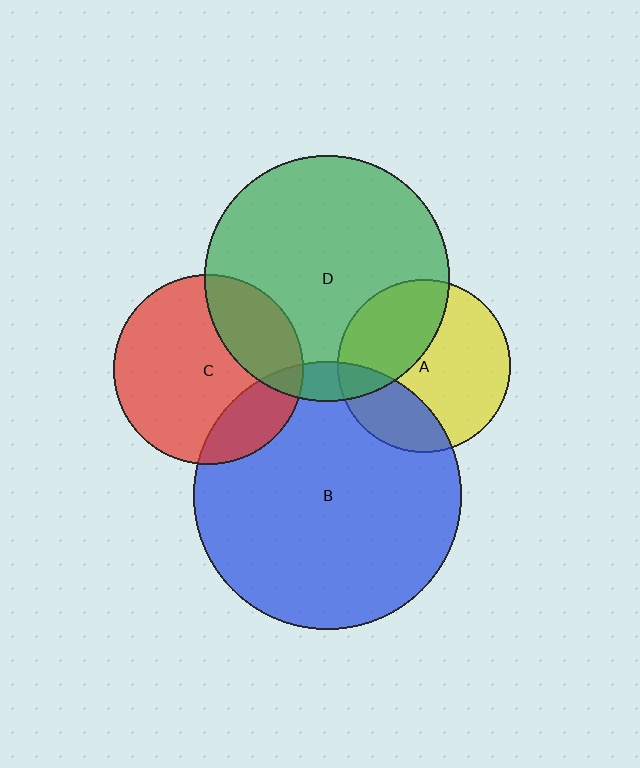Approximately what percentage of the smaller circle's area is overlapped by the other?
Approximately 35%.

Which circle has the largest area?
Circle B (blue).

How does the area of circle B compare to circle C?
Approximately 2.0 times.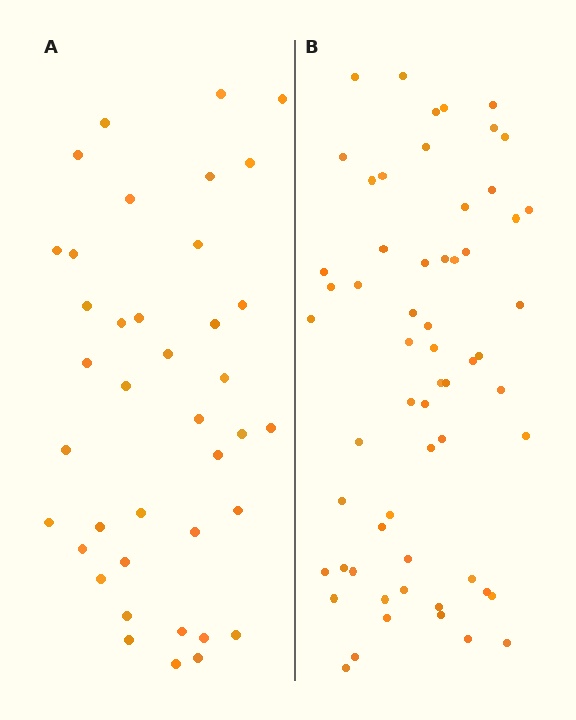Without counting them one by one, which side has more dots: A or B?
Region B (the right region) has more dots.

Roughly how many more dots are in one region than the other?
Region B has approximately 20 more dots than region A.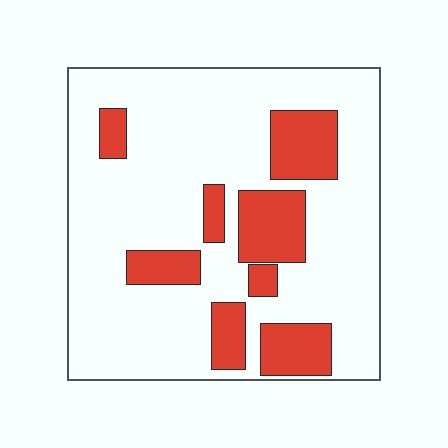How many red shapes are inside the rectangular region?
8.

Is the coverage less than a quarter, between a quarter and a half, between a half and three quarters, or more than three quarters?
Less than a quarter.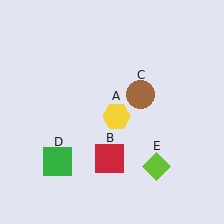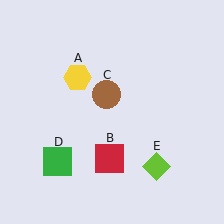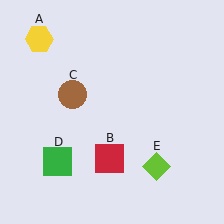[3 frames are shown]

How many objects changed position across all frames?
2 objects changed position: yellow hexagon (object A), brown circle (object C).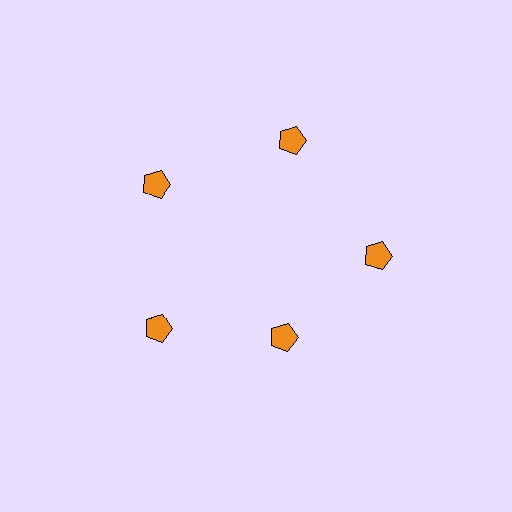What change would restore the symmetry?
The symmetry would be restored by moving it outward, back onto the ring so that all 5 pentagons sit at equal angles and equal distance from the center.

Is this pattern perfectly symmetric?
No. The 5 orange pentagons are arranged in a ring, but one element near the 5 o'clock position is pulled inward toward the center, breaking the 5-fold rotational symmetry.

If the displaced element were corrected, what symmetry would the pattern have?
It would have 5-fold rotational symmetry — the pattern would map onto itself every 72 degrees.